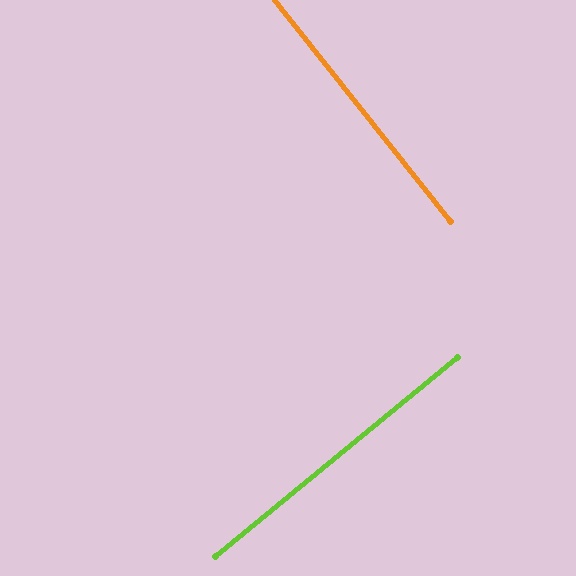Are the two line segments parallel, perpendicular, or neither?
Perpendicular — they meet at approximately 89°.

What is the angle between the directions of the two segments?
Approximately 89 degrees.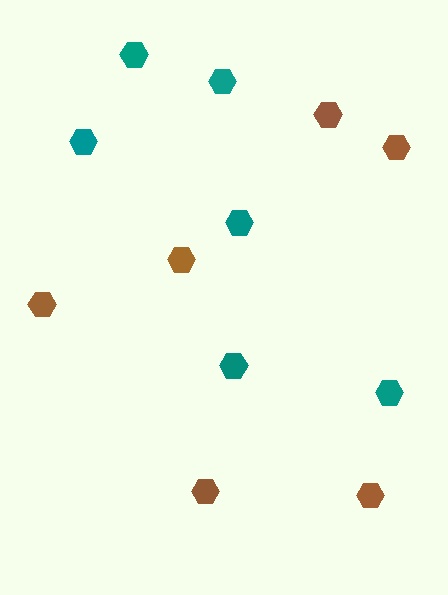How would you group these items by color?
There are 2 groups: one group of brown hexagons (6) and one group of teal hexagons (6).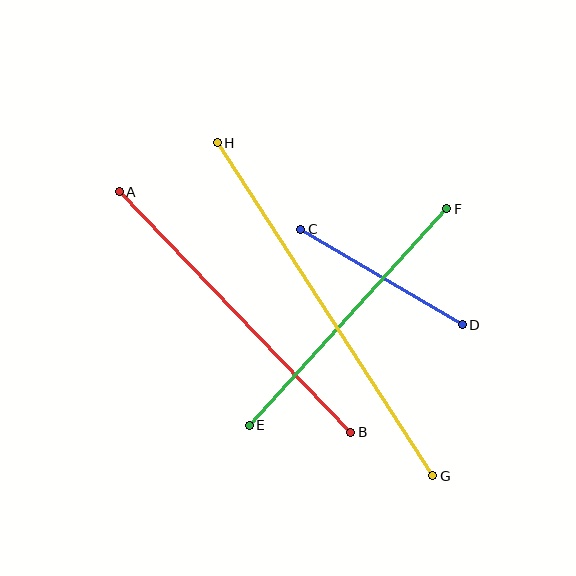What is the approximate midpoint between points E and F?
The midpoint is at approximately (348, 317) pixels.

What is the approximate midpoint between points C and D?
The midpoint is at approximately (382, 277) pixels.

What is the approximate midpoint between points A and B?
The midpoint is at approximately (235, 312) pixels.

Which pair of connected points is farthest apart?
Points G and H are farthest apart.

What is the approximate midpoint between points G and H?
The midpoint is at approximately (325, 309) pixels.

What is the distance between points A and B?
The distance is approximately 333 pixels.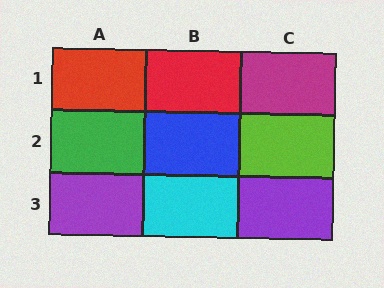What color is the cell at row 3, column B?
Cyan.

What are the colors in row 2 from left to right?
Green, blue, lime.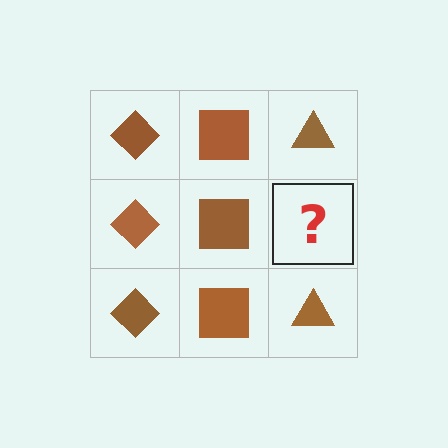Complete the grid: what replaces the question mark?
The question mark should be replaced with a brown triangle.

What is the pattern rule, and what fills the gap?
The rule is that each column has a consistent shape. The gap should be filled with a brown triangle.